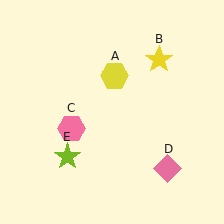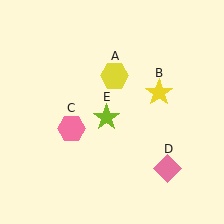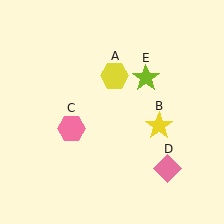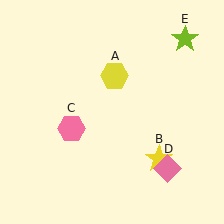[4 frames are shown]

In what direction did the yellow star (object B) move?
The yellow star (object B) moved down.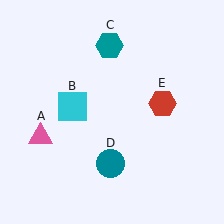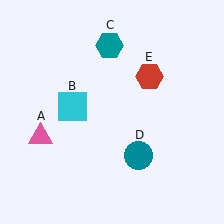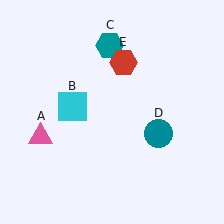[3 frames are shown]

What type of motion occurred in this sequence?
The teal circle (object D), red hexagon (object E) rotated counterclockwise around the center of the scene.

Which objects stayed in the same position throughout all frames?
Pink triangle (object A) and cyan square (object B) and teal hexagon (object C) remained stationary.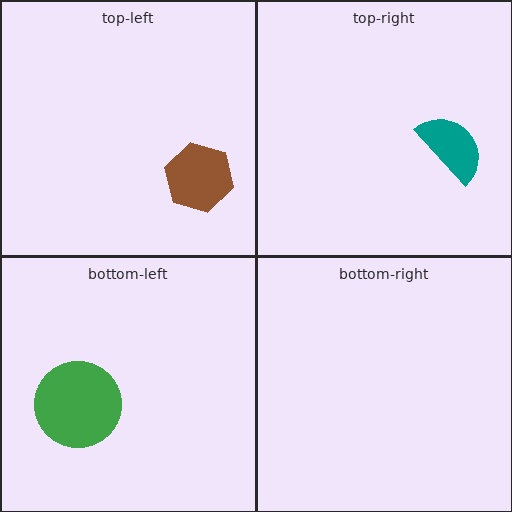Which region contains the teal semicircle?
The top-right region.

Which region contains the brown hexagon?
The top-left region.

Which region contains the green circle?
The bottom-left region.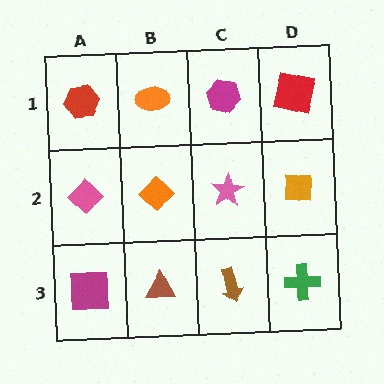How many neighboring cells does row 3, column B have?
3.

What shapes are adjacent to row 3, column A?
A pink diamond (row 2, column A), a brown triangle (row 3, column B).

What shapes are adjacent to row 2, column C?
A magenta hexagon (row 1, column C), a brown arrow (row 3, column C), an orange diamond (row 2, column B), an orange square (row 2, column D).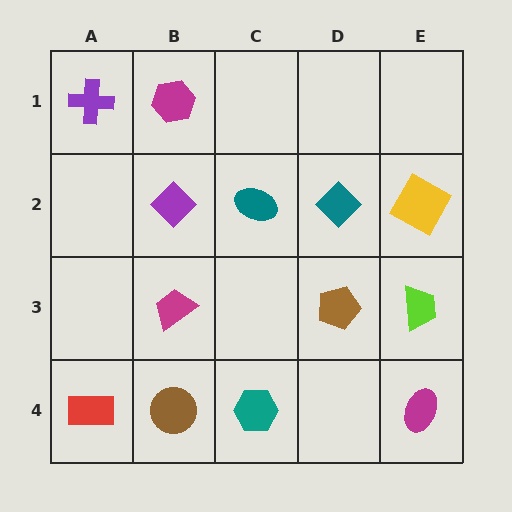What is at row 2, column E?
A yellow square.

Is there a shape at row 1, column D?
No, that cell is empty.